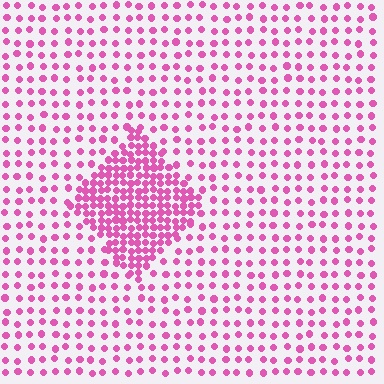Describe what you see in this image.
The image contains small pink elements arranged at two different densities. A diamond-shaped region is visible where the elements are more densely packed than the surrounding area.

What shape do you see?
I see a diamond.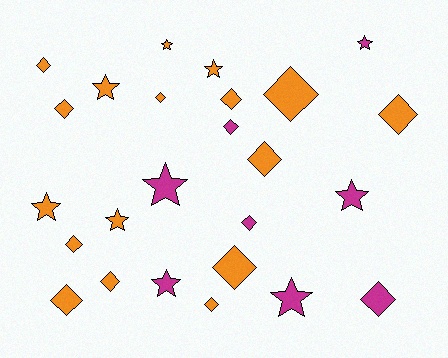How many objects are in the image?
There are 25 objects.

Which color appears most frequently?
Orange, with 17 objects.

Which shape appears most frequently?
Diamond, with 15 objects.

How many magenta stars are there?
There are 5 magenta stars.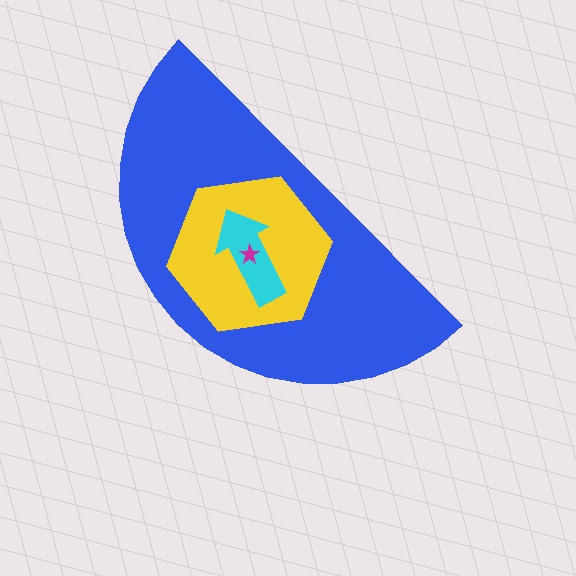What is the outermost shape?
The blue semicircle.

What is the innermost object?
The magenta star.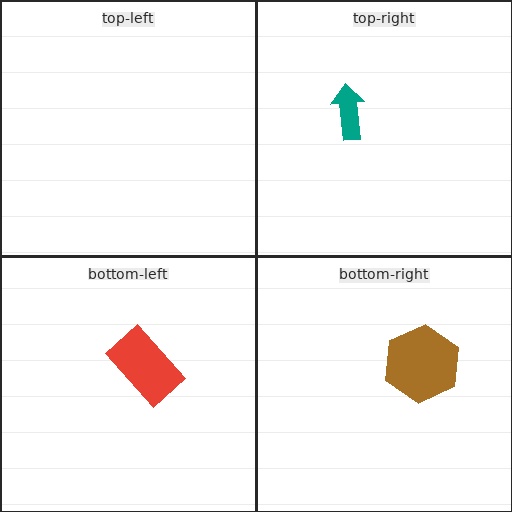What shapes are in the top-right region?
The teal arrow.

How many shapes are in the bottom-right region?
1.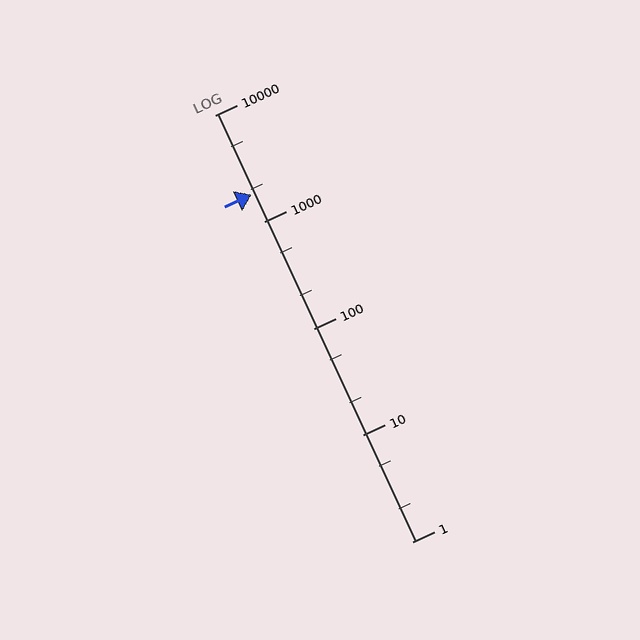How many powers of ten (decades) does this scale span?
The scale spans 4 decades, from 1 to 10000.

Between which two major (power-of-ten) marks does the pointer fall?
The pointer is between 1000 and 10000.